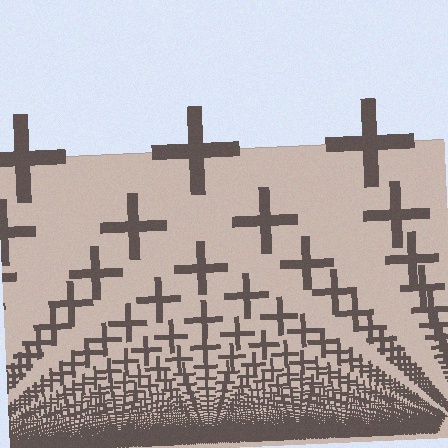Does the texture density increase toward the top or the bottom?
Density increases toward the bottom.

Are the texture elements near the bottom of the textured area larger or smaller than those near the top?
Smaller. The gradient is inverted — elements near the bottom are smaller and denser.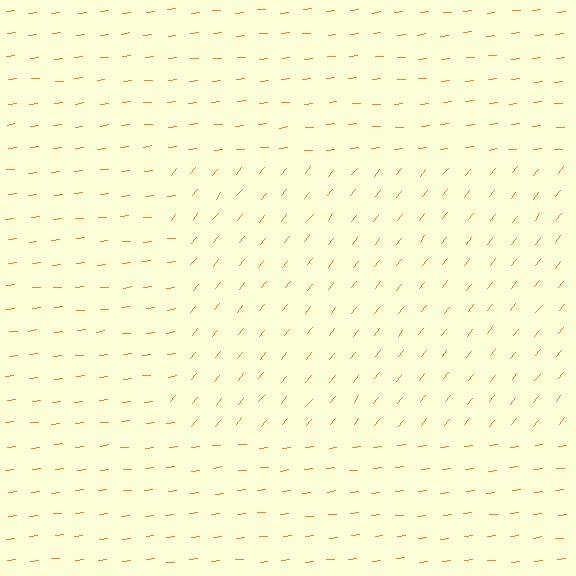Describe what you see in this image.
The image is filled with small orange line segments. A rectangle region in the image has lines oriented differently from the surrounding lines, creating a visible texture boundary.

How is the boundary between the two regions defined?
The boundary is defined purely by a change in line orientation (approximately 45 degrees difference). All lines are the same color and thickness.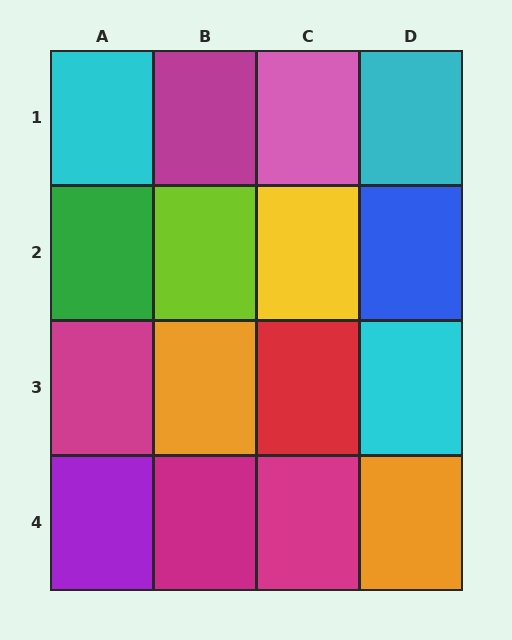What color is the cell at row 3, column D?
Cyan.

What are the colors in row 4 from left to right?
Purple, magenta, magenta, orange.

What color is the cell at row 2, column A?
Green.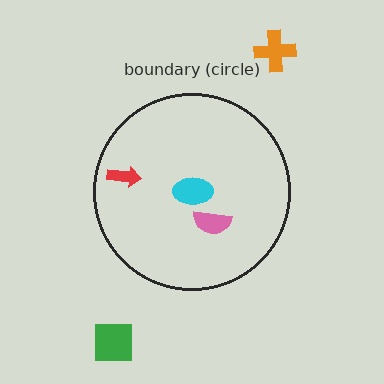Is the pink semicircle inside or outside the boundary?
Inside.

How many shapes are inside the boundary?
3 inside, 2 outside.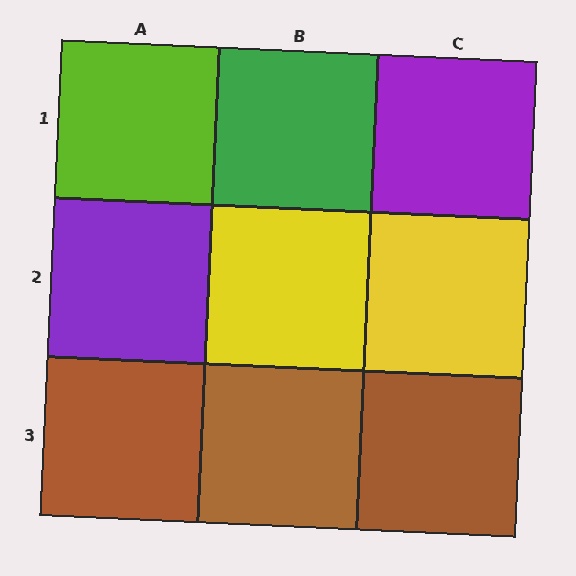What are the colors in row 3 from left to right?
Brown, brown, brown.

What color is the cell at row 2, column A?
Purple.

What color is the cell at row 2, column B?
Yellow.